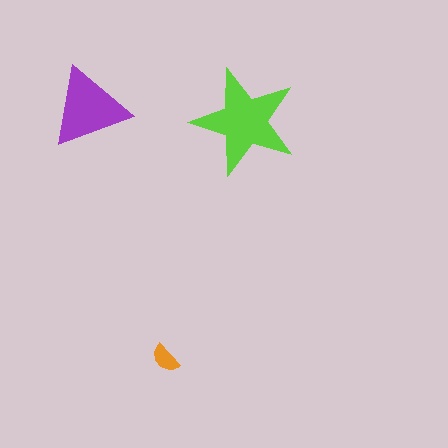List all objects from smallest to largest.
The orange semicircle, the purple triangle, the lime star.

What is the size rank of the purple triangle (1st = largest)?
2nd.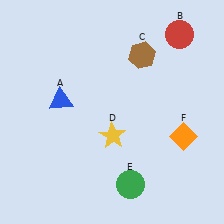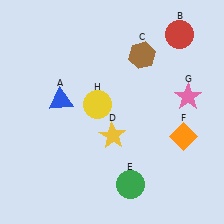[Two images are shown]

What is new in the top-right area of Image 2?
A pink star (G) was added in the top-right area of Image 2.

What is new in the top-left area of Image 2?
A yellow circle (H) was added in the top-left area of Image 2.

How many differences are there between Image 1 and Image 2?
There are 2 differences between the two images.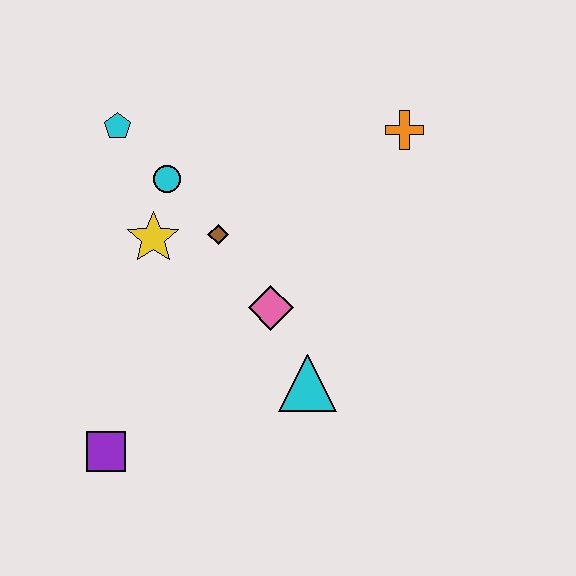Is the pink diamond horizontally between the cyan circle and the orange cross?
Yes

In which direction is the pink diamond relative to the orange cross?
The pink diamond is below the orange cross.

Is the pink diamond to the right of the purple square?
Yes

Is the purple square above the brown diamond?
No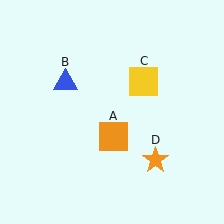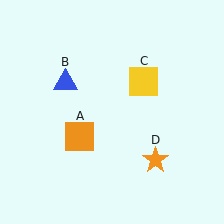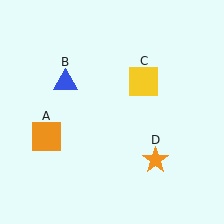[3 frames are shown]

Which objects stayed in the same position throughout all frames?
Blue triangle (object B) and yellow square (object C) and orange star (object D) remained stationary.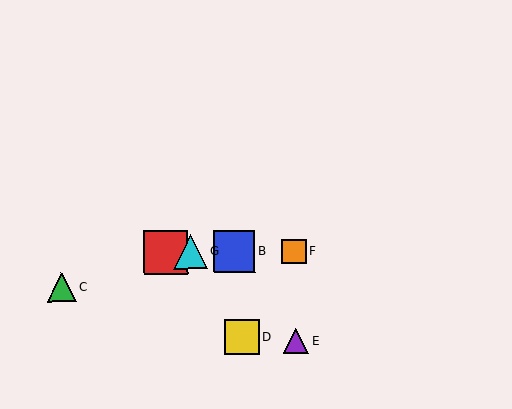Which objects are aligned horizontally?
Objects A, B, F, G are aligned horizontally.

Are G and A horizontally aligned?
Yes, both are at y≈252.